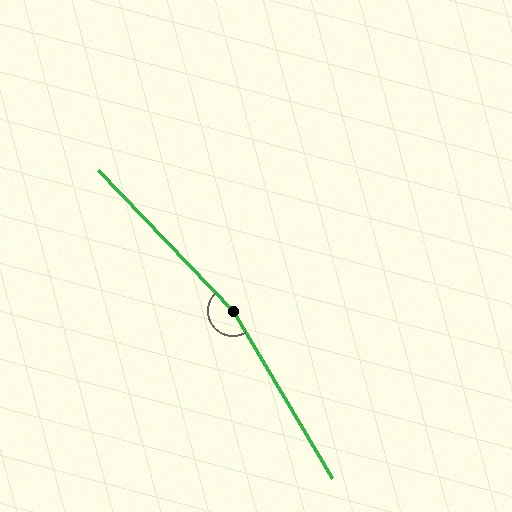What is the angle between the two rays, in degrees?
Approximately 167 degrees.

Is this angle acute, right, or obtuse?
It is obtuse.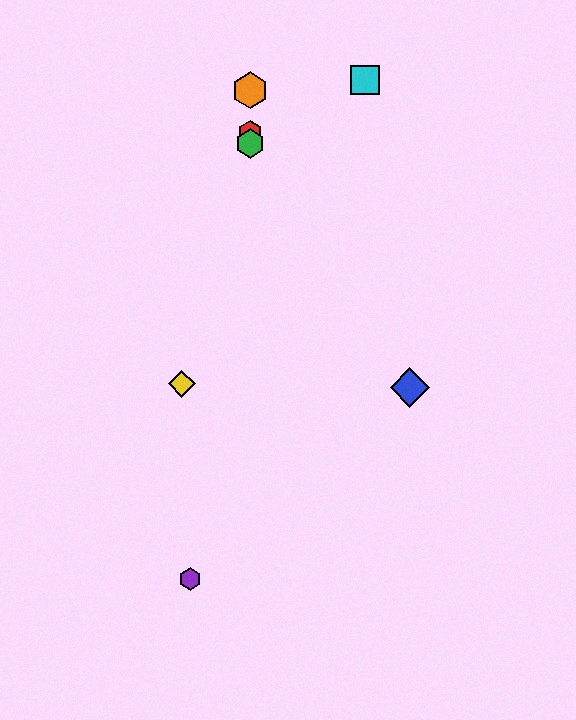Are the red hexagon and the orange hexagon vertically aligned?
Yes, both are at x≈250.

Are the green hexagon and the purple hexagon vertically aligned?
No, the green hexagon is at x≈250 and the purple hexagon is at x≈190.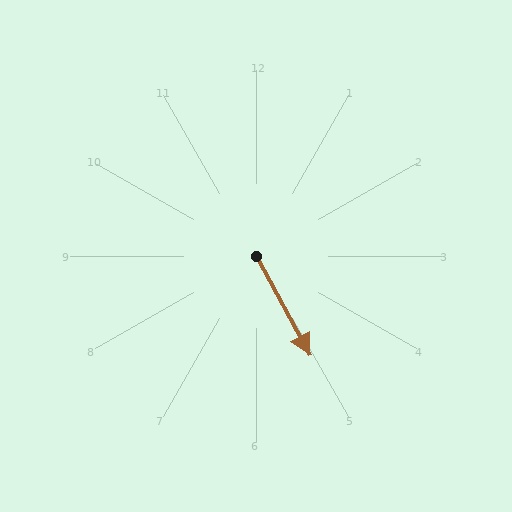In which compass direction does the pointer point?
Southeast.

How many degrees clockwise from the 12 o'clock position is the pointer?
Approximately 151 degrees.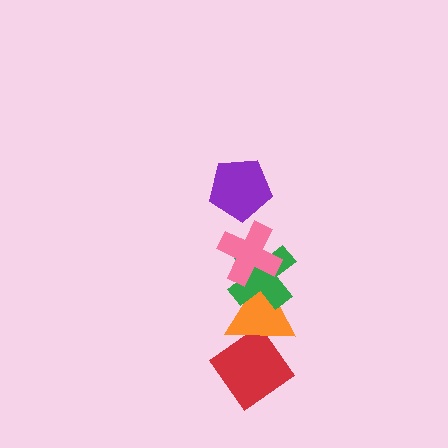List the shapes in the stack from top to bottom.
From top to bottom: the purple pentagon, the pink cross, the green cross, the orange triangle, the red diamond.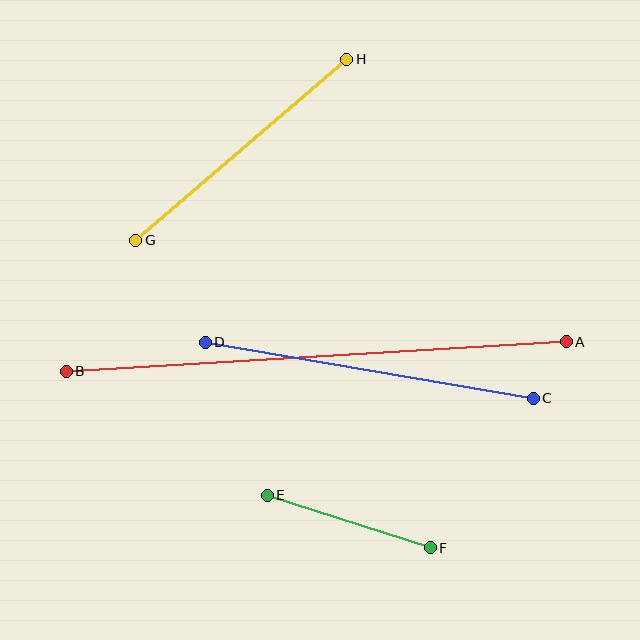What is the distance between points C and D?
The distance is approximately 333 pixels.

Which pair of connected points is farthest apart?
Points A and B are farthest apart.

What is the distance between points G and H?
The distance is approximately 278 pixels.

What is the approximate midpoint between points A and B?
The midpoint is at approximately (316, 357) pixels.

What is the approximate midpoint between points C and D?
The midpoint is at approximately (369, 370) pixels.